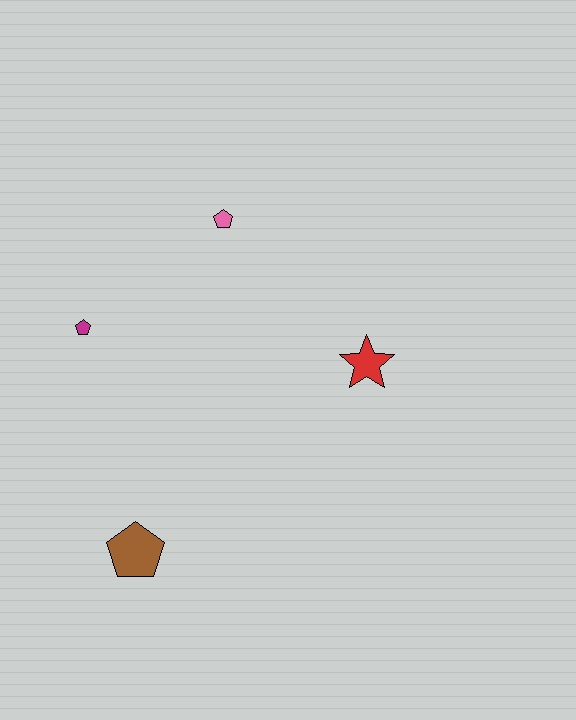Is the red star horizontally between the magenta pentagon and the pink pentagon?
No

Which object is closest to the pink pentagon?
The magenta pentagon is closest to the pink pentagon.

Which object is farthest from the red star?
The brown pentagon is farthest from the red star.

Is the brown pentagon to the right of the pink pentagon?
No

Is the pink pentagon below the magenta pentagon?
No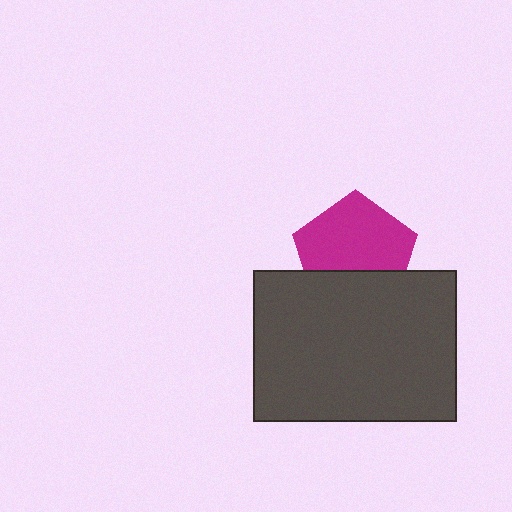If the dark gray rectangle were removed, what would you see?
You would see the complete magenta pentagon.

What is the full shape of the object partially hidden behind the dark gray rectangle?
The partially hidden object is a magenta pentagon.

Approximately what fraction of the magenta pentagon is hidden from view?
Roughly 34% of the magenta pentagon is hidden behind the dark gray rectangle.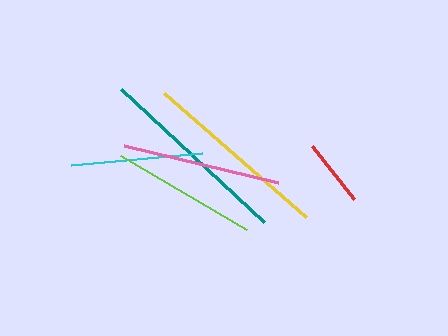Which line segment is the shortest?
The red line is the shortest at approximately 68 pixels.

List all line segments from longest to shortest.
From longest to shortest: teal, yellow, pink, lime, cyan, red.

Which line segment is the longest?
The teal line is the longest at approximately 194 pixels.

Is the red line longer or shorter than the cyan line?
The cyan line is longer than the red line.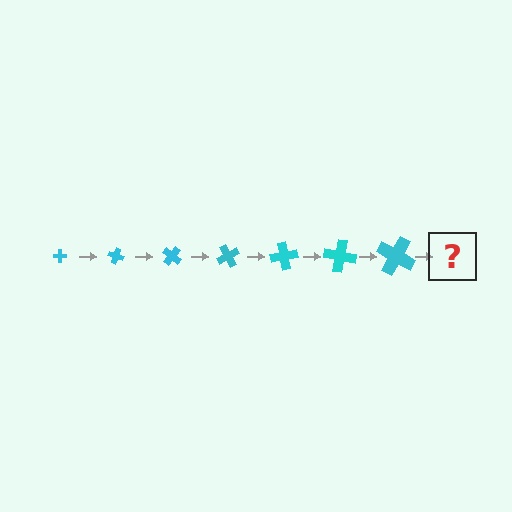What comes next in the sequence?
The next element should be a cross, larger than the previous one and rotated 140 degrees from the start.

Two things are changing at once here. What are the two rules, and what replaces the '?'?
The two rules are that the cross grows larger each step and it rotates 20 degrees each step. The '?' should be a cross, larger than the previous one and rotated 140 degrees from the start.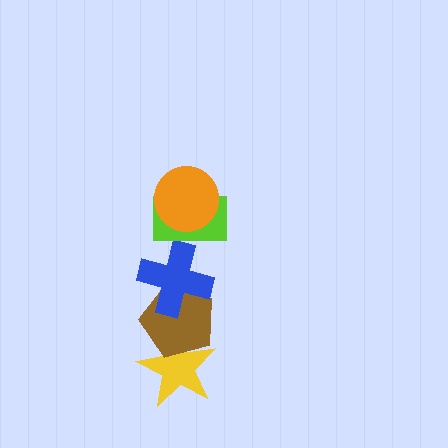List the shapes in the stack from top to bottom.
From top to bottom: the orange circle, the lime rectangle, the blue cross, the brown pentagon, the yellow star.